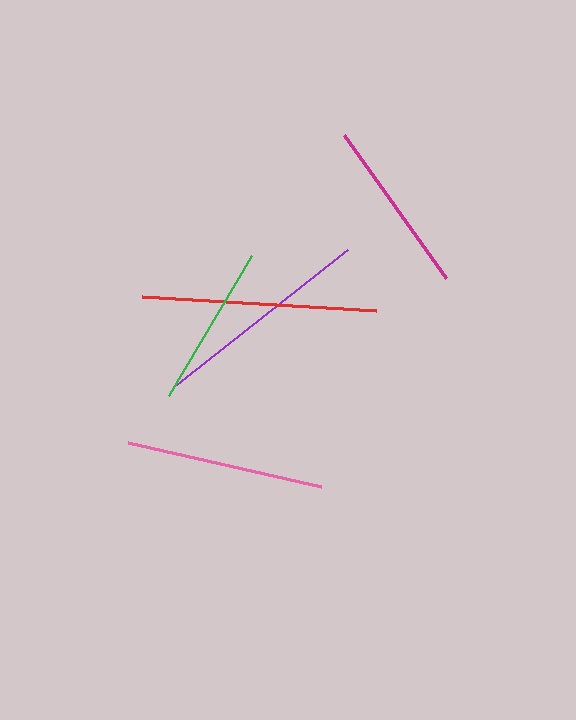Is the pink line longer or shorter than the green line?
The pink line is longer than the green line.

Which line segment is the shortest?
The green line is the shortest at approximately 162 pixels.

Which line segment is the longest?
The red line is the longest at approximately 234 pixels.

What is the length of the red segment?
The red segment is approximately 234 pixels long.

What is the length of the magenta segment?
The magenta segment is approximately 176 pixels long.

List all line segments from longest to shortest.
From longest to shortest: red, purple, pink, magenta, green.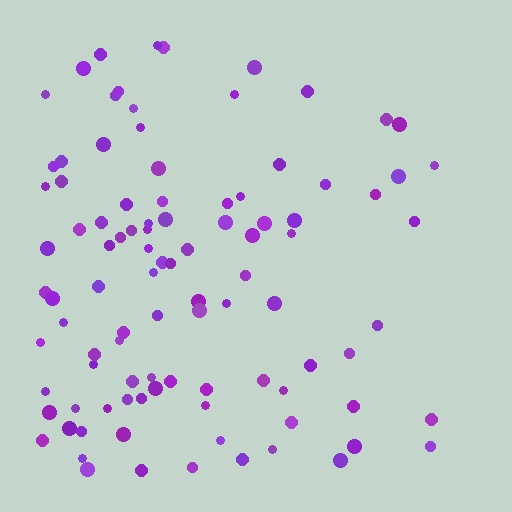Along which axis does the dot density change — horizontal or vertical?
Horizontal.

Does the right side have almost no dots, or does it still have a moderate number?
Still a moderate number, just noticeably fewer than the left.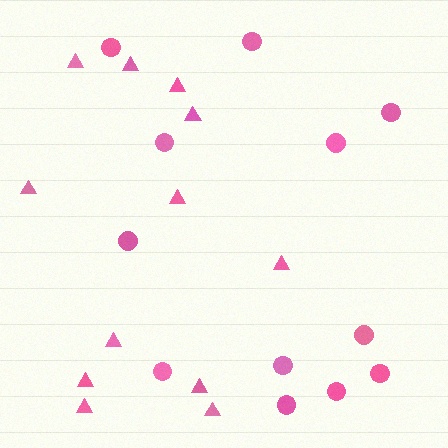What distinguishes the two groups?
There are 2 groups: one group of circles (12) and one group of triangles (12).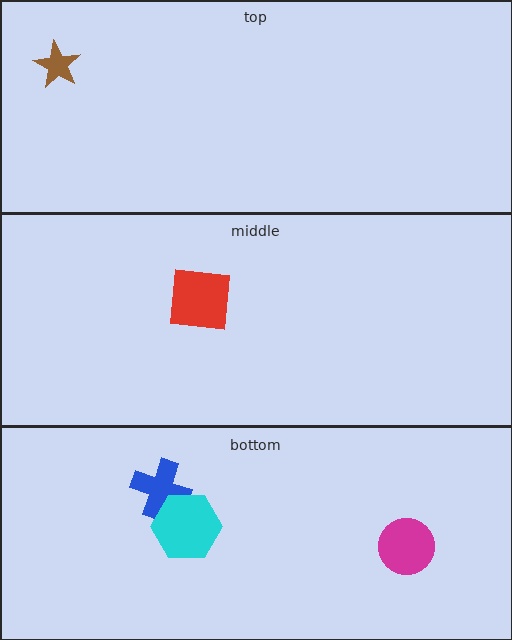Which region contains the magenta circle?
The bottom region.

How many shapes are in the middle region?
1.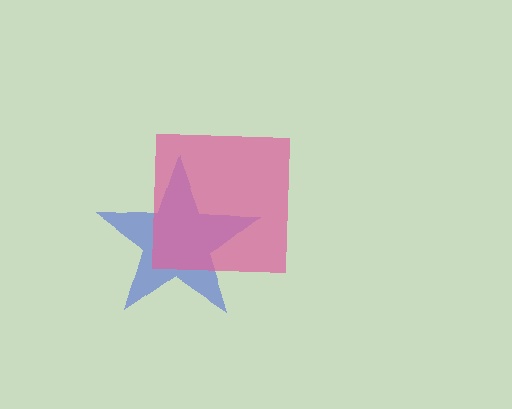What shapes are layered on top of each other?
The layered shapes are: a blue star, a pink square.